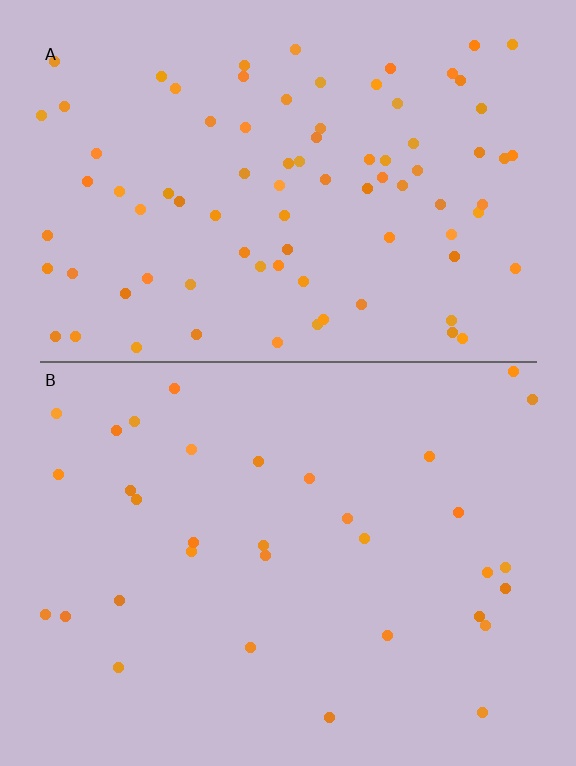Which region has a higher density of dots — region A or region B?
A (the top).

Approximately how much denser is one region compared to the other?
Approximately 2.5× — region A over region B.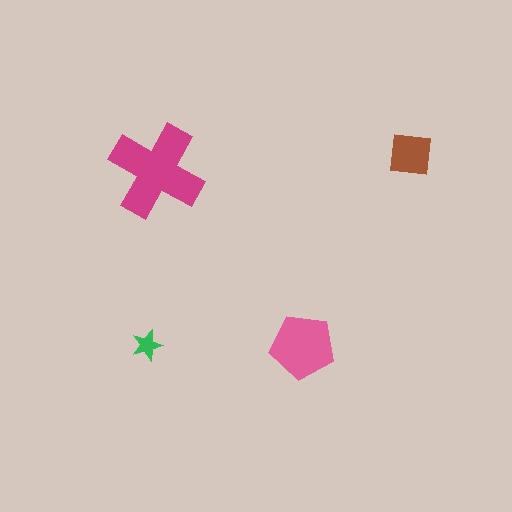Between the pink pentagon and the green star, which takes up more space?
The pink pentagon.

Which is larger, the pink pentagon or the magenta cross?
The magenta cross.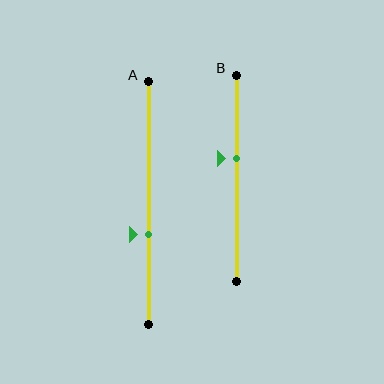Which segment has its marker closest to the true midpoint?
Segment B has its marker closest to the true midpoint.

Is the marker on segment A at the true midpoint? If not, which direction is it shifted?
No, the marker on segment A is shifted downward by about 13% of the segment length.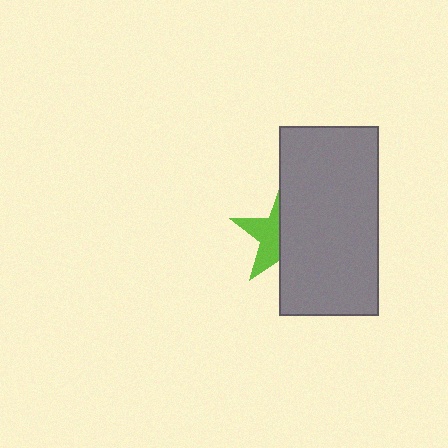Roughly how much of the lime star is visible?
A small part of it is visible (roughly 45%).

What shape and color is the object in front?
The object in front is a gray rectangle.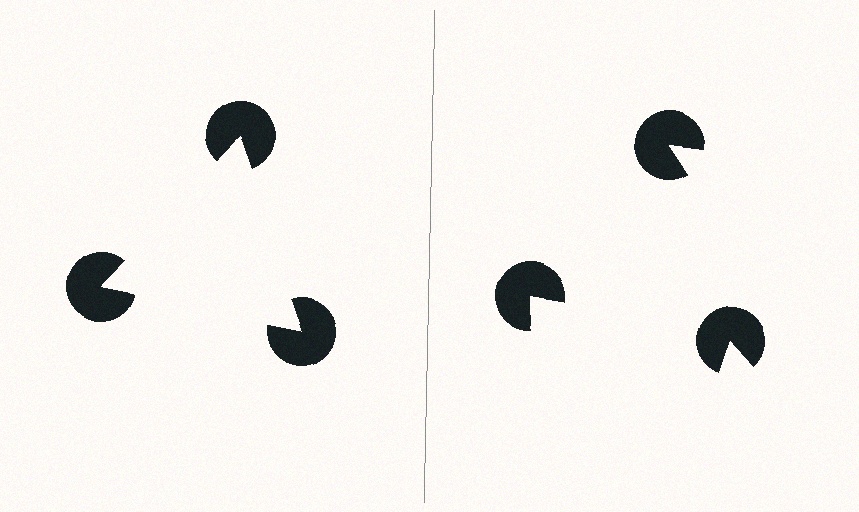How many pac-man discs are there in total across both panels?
6 — 3 on each side.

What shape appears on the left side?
An illusory triangle.